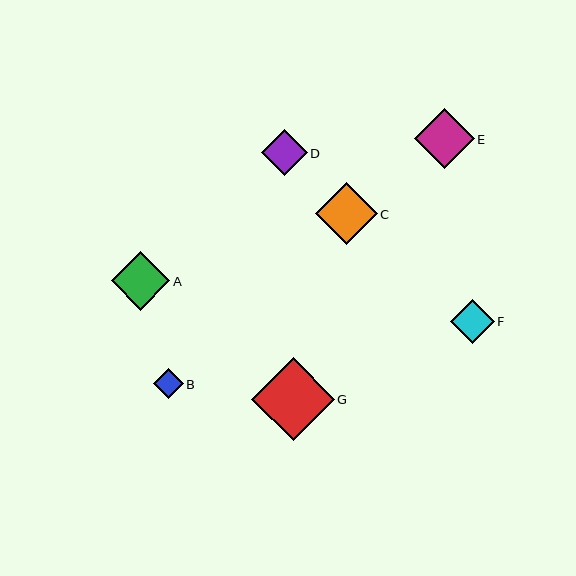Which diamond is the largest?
Diamond G is the largest with a size of approximately 83 pixels.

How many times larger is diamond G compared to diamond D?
Diamond G is approximately 1.8 times the size of diamond D.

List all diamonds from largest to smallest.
From largest to smallest: G, C, E, A, D, F, B.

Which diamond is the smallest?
Diamond B is the smallest with a size of approximately 30 pixels.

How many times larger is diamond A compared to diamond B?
Diamond A is approximately 1.9 times the size of diamond B.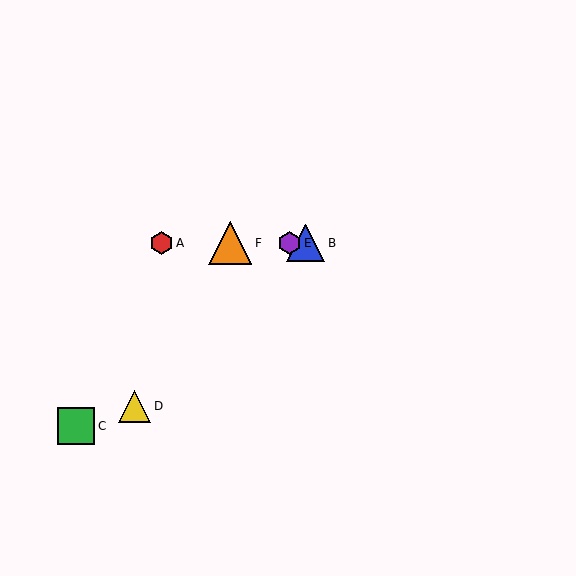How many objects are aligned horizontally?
4 objects (A, B, E, F) are aligned horizontally.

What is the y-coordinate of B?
Object B is at y≈243.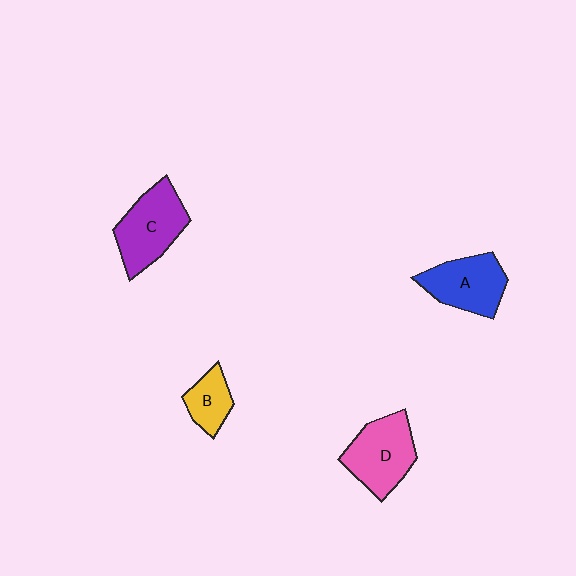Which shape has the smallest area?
Shape B (yellow).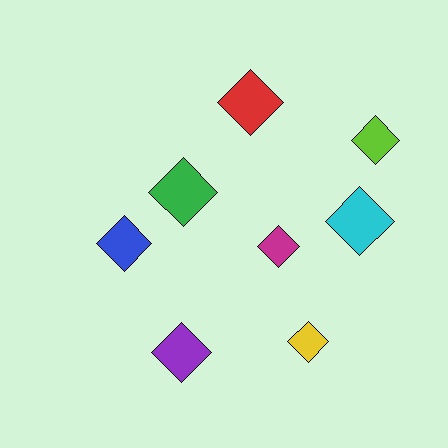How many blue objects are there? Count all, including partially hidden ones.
There is 1 blue object.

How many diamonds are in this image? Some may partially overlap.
There are 8 diamonds.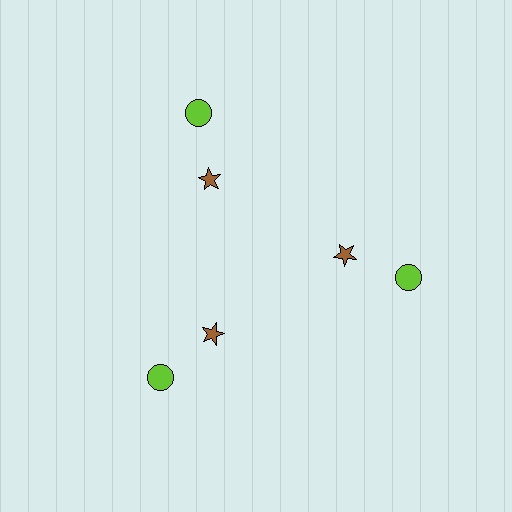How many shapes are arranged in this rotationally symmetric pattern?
There are 6 shapes, arranged in 3 groups of 2.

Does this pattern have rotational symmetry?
Yes, this pattern has 3-fold rotational symmetry. It looks the same after rotating 120 degrees around the center.